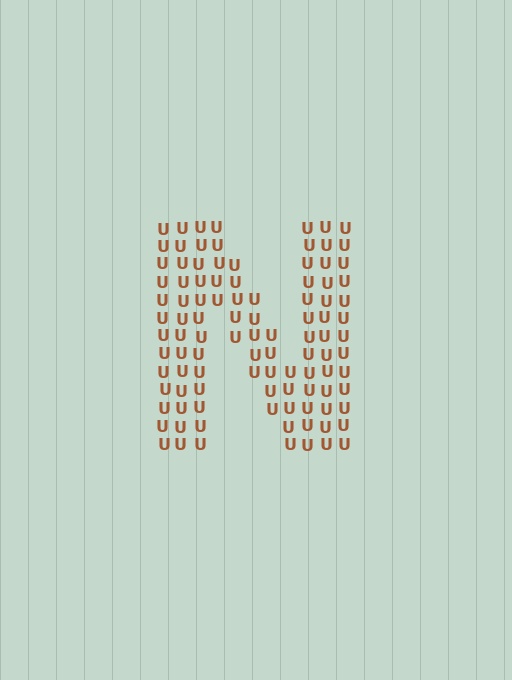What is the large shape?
The large shape is the letter N.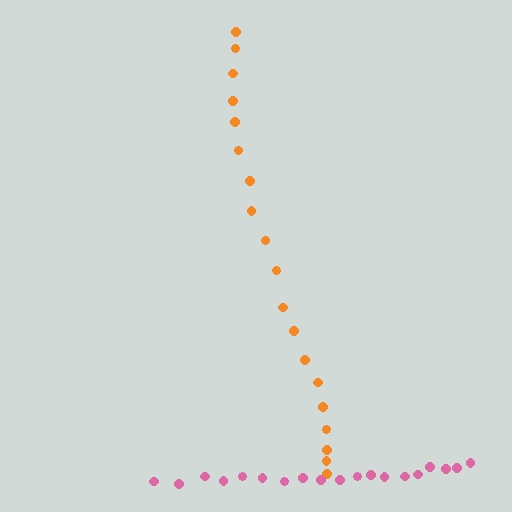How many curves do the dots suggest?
There are 2 distinct paths.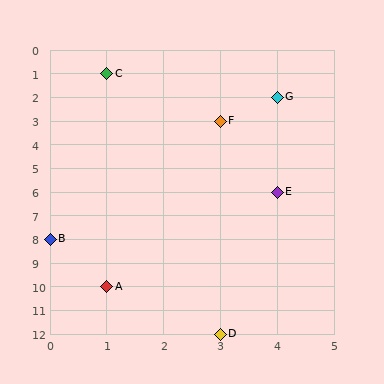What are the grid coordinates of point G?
Point G is at grid coordinates (4, 2).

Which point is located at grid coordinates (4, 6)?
Point E is at (4, 6).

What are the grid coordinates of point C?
Point C is at grid coordinates (1, 1).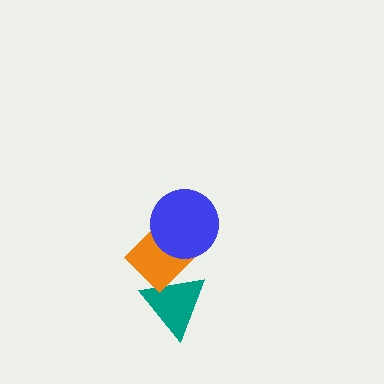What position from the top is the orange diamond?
The orange diamond is 2nd from the top.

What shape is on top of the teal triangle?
The orange diamond is on top of the teal triangle.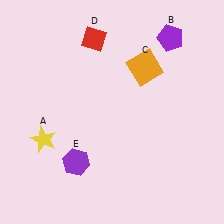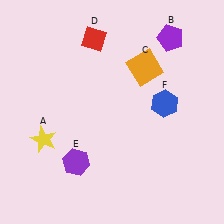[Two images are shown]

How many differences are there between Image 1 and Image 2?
There is 1 difference between the two images.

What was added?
A blue hexagon (F) was added in Image 2.